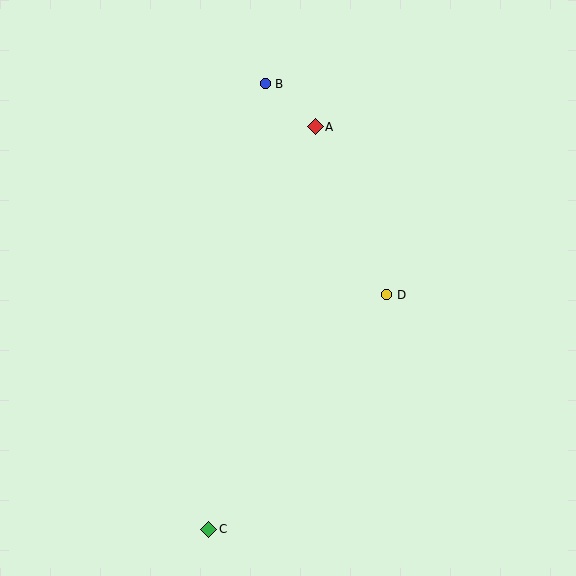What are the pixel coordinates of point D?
Point D is at (387, 295).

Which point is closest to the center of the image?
Point D at (387, 295) is closest to the center.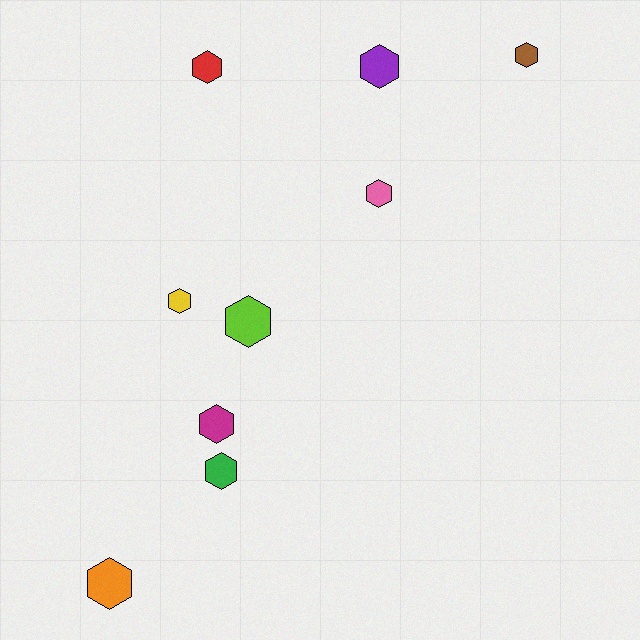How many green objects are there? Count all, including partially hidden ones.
There is 1 green object.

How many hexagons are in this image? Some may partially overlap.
There are 9 hexagons.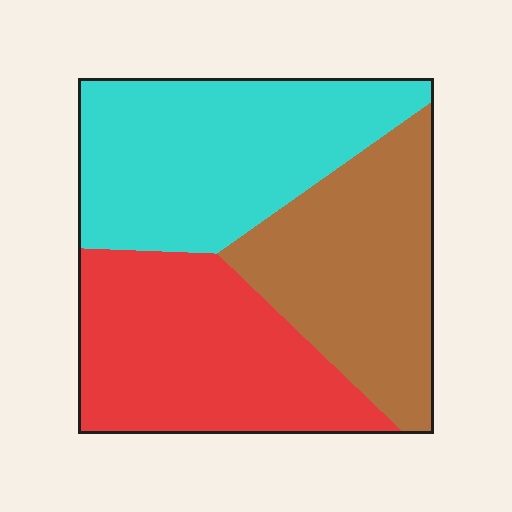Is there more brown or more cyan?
Cyan.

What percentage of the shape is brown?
Brown takes up about one third (1/3) of the shape.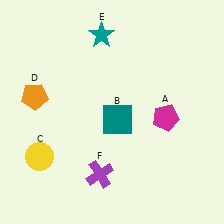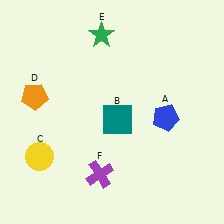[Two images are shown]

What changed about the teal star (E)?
In Image 1, E is teal. In Image 2, it changed to green.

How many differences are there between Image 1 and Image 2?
There are 2 differences between the two images.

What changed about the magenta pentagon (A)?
In Image 1, A is magenta. In Image 2, it changed to blue.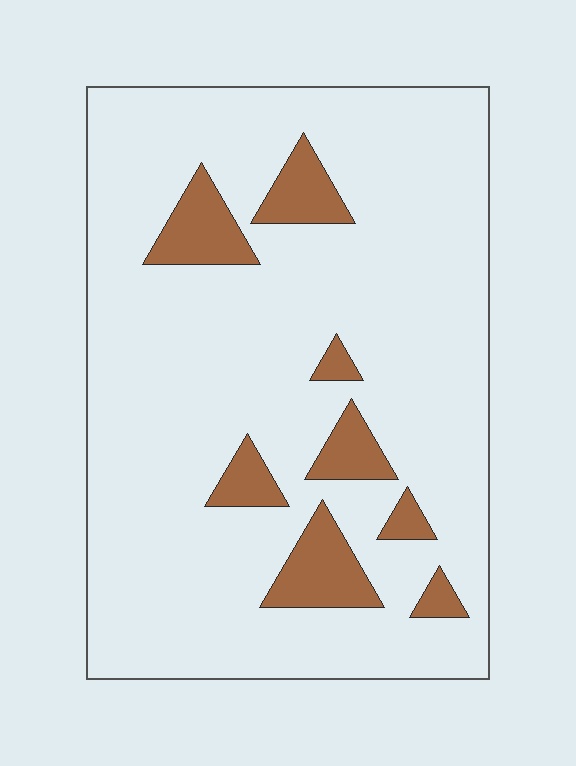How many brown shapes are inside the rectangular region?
8.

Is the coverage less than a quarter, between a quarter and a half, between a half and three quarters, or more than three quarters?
Less than a quarter.